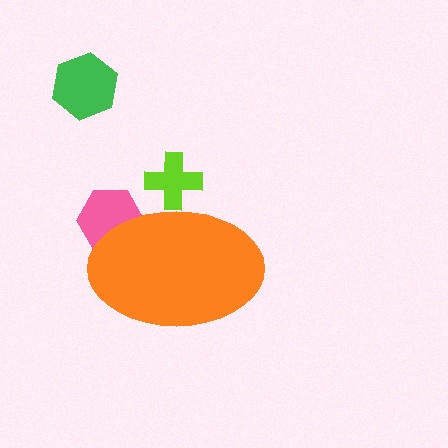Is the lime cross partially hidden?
Yes, the lime cross is partially hidden behind the orange ellipse.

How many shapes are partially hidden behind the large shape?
2 shapes are partially hidden.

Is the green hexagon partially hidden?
No, the green hexagon is fully visible.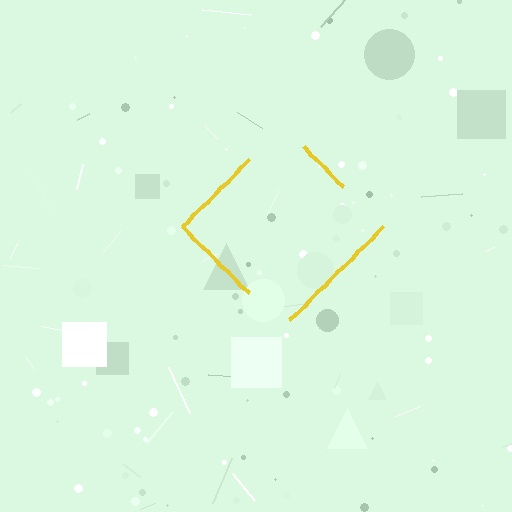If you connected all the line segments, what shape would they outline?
They would outline a diamond.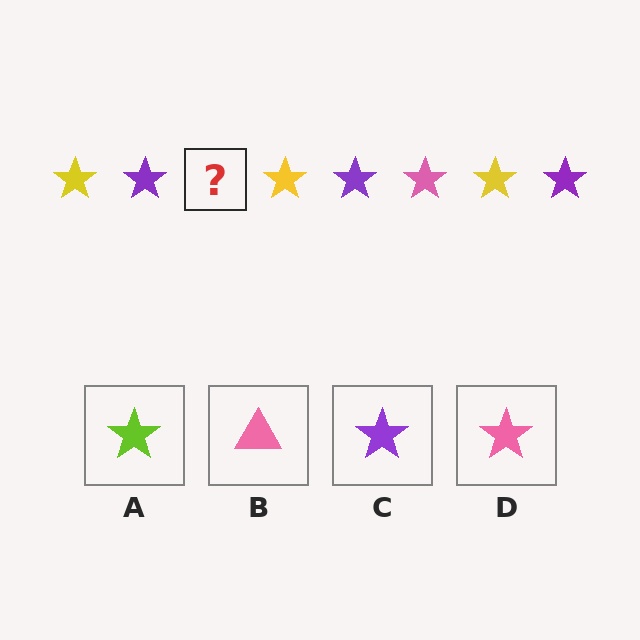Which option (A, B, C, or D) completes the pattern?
D.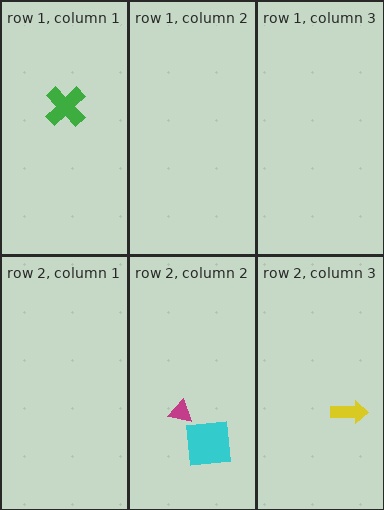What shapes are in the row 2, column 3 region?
The yellow arrow.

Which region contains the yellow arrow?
The row 2, column 3 region.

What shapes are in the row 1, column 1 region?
The green cross.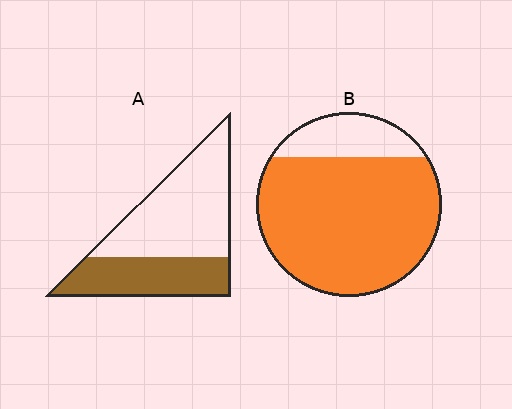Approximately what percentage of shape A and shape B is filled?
A is approximately 40% and B is approximately 80%.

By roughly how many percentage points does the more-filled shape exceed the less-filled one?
By roughly 45 percentage points (B over A).